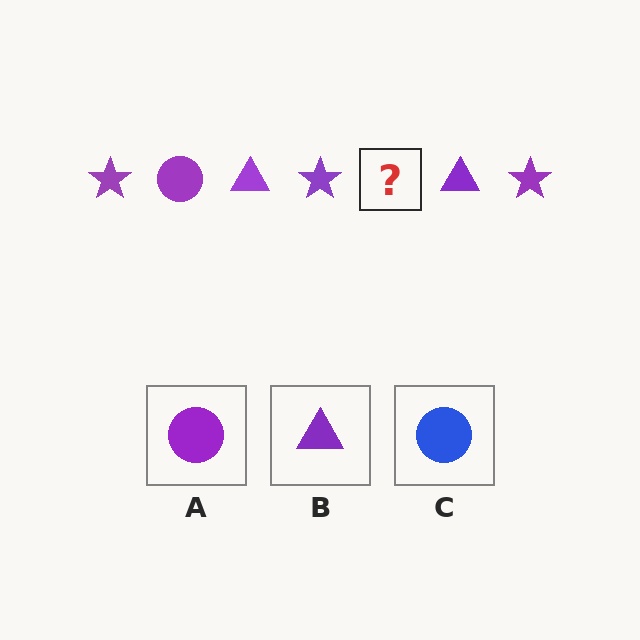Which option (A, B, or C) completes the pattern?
A.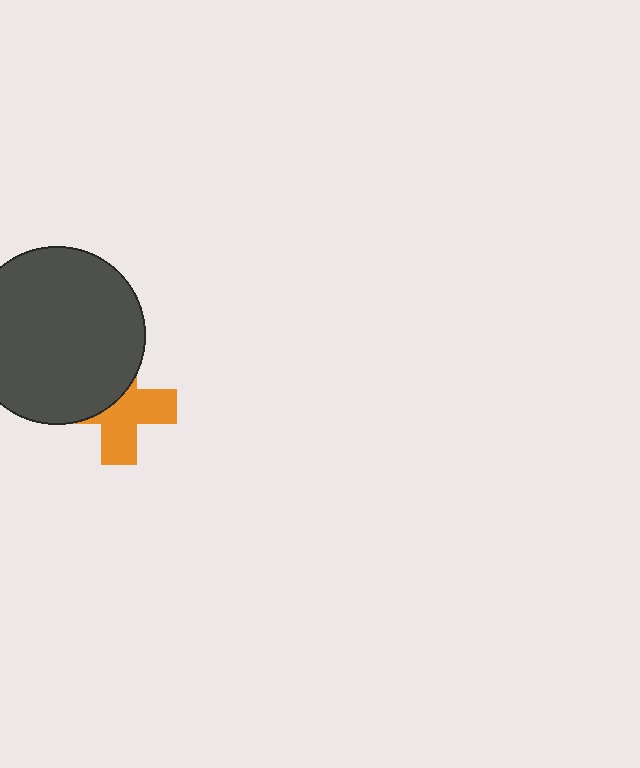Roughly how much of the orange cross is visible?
About half of it is visible (roughly 57%).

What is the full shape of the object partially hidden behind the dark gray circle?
The partially hidden object is an orange cross.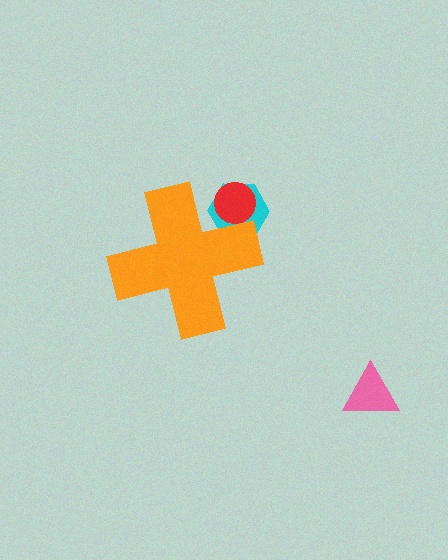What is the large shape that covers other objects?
An orange cross.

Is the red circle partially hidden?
Yes, the red circle is partially hidden behind the orange cross.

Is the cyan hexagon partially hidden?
Yes, the cyan hexagon is partially hidden behind the orange cross.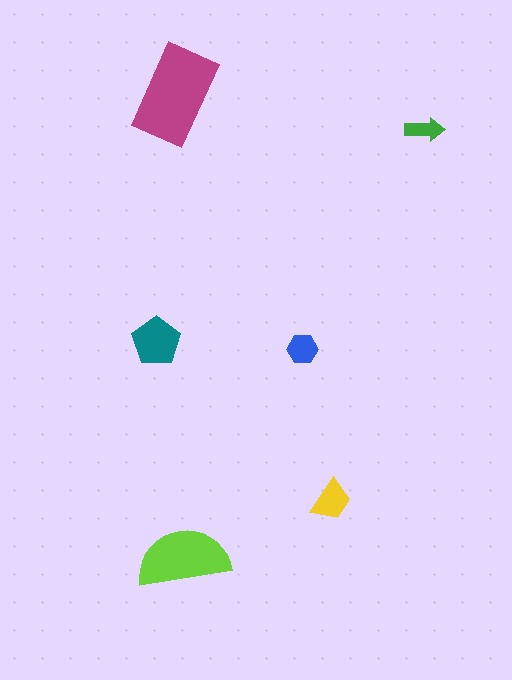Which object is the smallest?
The green arrow.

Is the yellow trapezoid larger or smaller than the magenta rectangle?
Smaller.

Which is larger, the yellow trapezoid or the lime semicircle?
The lime semicircle.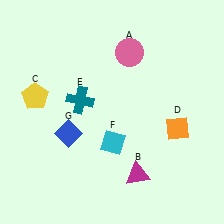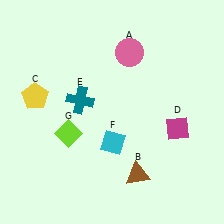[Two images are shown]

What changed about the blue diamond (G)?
In Image 1, G is blue. In Image 2, it changed to lime.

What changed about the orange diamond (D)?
In Image 1, D is orange. In Image 2, it changed to magenta.